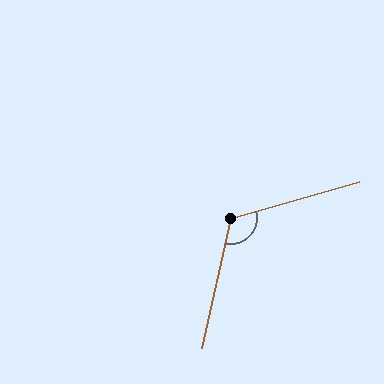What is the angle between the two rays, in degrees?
Approximately 119 degrees.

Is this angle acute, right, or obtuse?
It is obtuse.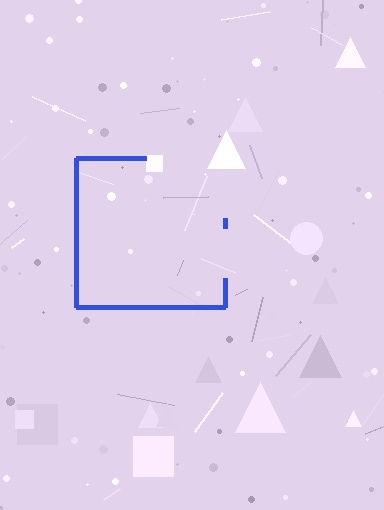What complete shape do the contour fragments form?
The contour fragments form a square.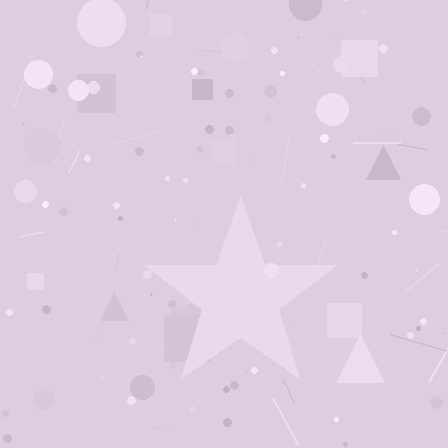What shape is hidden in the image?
A star is hidden in the image.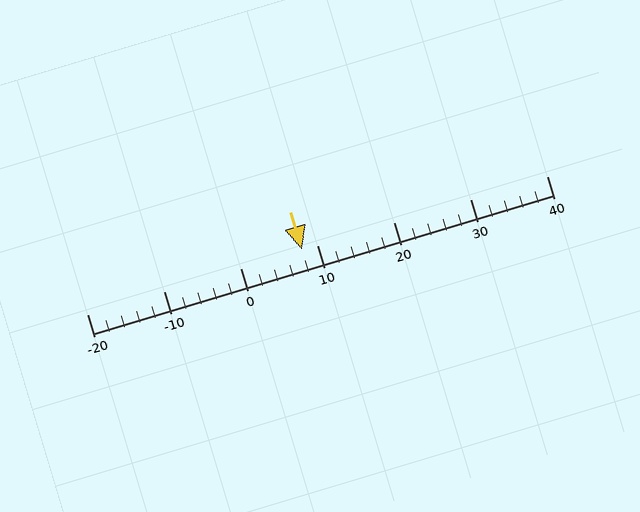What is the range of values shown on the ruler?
The ruler shows values from -20 to 40.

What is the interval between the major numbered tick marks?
The major tick marks are spaced 10 units apart.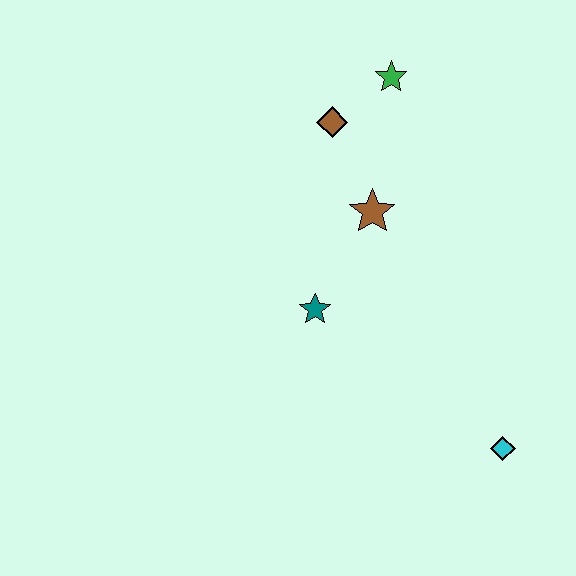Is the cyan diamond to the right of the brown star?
Yes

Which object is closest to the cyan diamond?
The teal star is closest to the cyan diamond.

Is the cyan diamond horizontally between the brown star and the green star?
No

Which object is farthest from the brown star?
The cyan diamond is farthest from the brown star.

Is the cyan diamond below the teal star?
Yes